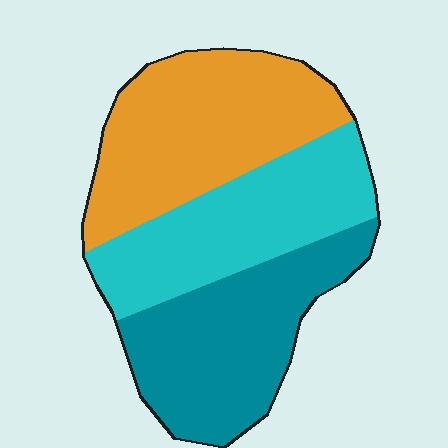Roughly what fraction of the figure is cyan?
Cyan takes up about one third (1/3) of the figure.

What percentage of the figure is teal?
Teal takes up between a quarter and a half of the figure.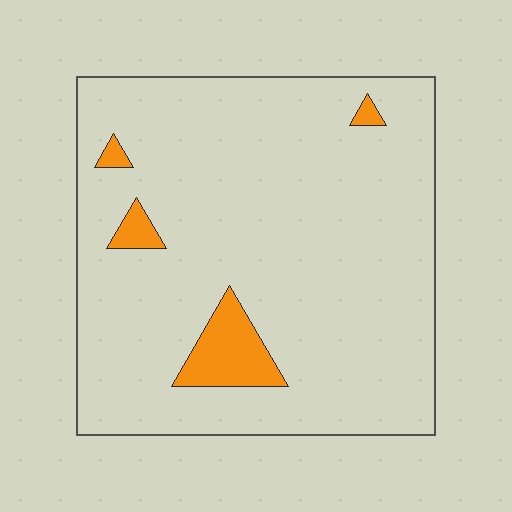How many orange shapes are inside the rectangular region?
4.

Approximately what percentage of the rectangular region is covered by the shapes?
Approximately 5%.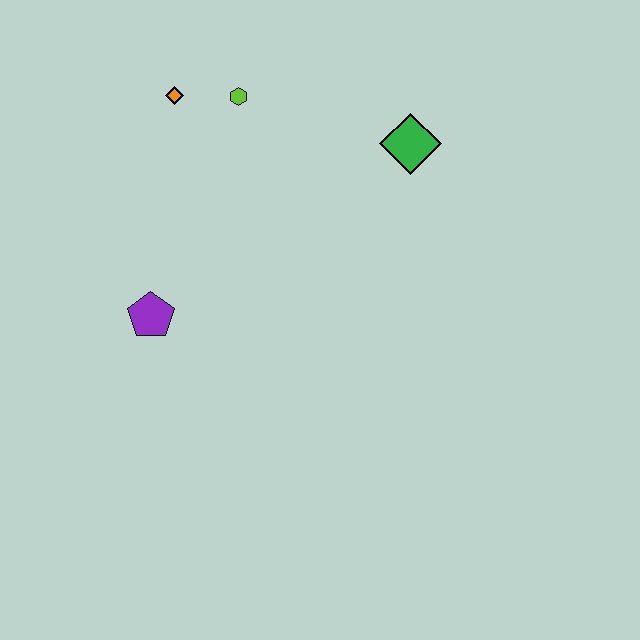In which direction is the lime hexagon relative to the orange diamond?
The lime hexagon is to the right of the orange diamond.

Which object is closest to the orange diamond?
The lime hexagon is closest to the orange diamond.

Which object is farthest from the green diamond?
The purple pentagon is farthest from the green diamond.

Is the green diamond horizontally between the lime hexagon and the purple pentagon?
No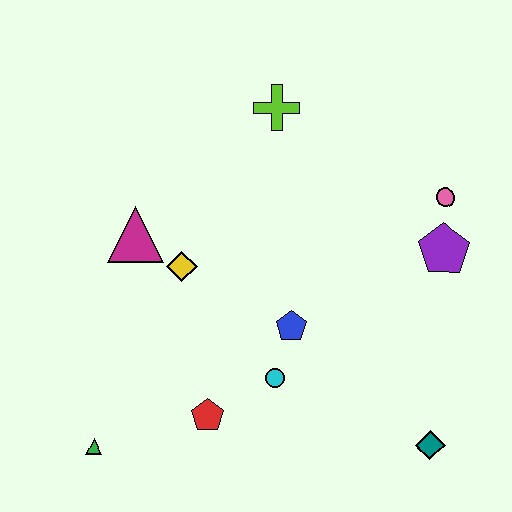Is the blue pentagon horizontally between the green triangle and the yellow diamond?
No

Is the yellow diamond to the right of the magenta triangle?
Yes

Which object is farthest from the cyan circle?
The lime cross is farthest from the cyan circle.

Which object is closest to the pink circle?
The purple pentagon is closest to the pink circle.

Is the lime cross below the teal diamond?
No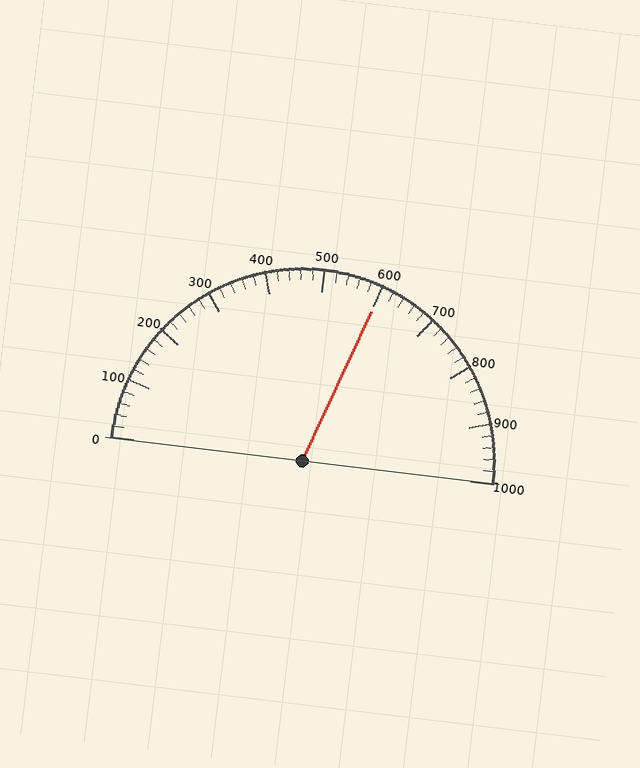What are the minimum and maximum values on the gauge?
The gauge ranges from 0 to 1000.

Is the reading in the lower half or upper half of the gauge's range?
The reading is in the upper half of the range (0 to 1000).